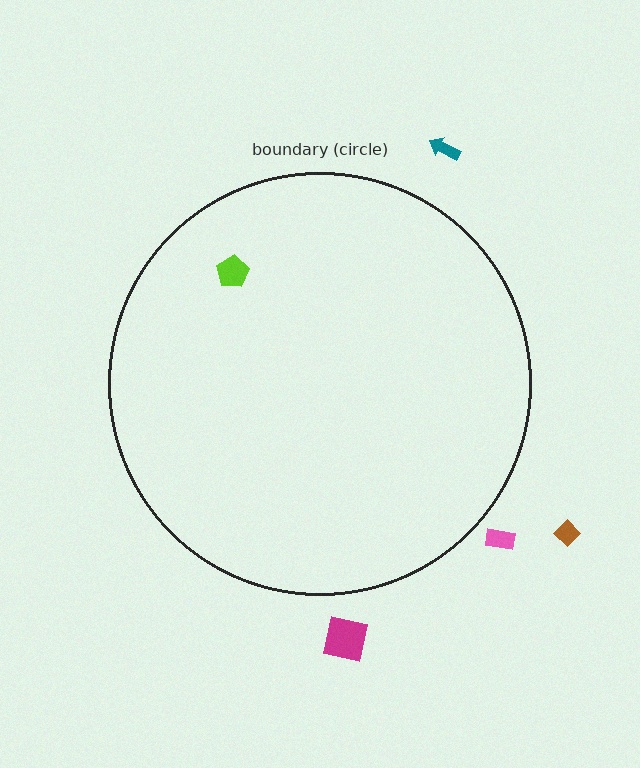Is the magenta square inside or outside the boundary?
Outside.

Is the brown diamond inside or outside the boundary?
Outside.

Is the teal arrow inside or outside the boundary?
Outside.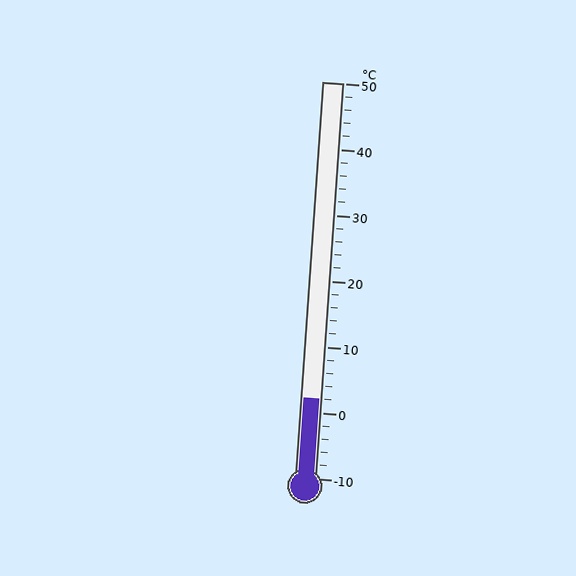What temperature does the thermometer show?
The thermometer shows approximately 2°C.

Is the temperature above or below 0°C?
The temperature is above 0°C.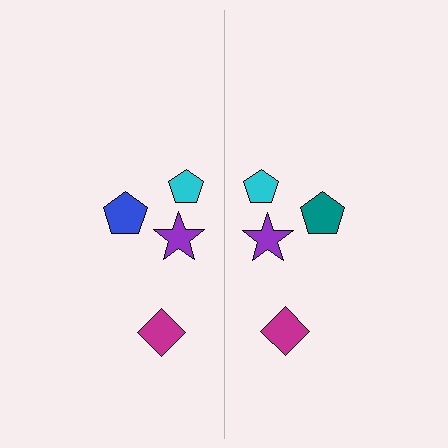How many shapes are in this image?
There are 8 shapes in this image.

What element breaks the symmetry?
The teal pentagon on the right side breaks the symmetry — its mirror counterpart is blue.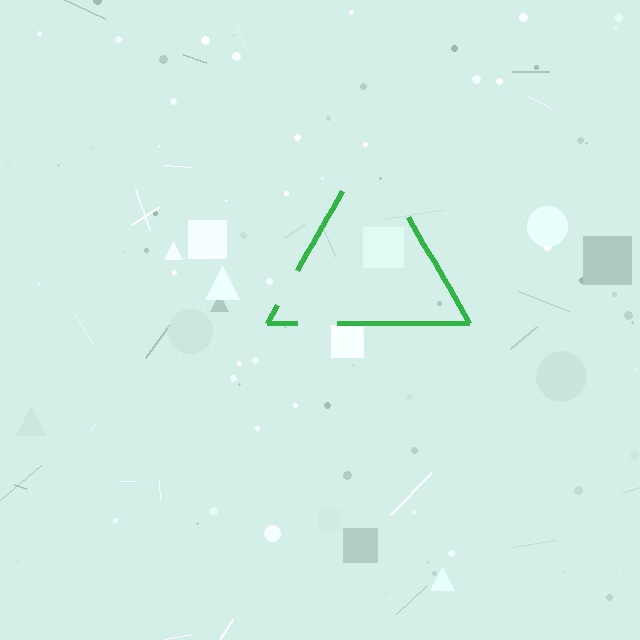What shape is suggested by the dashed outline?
The dashed outline suggests a triangle.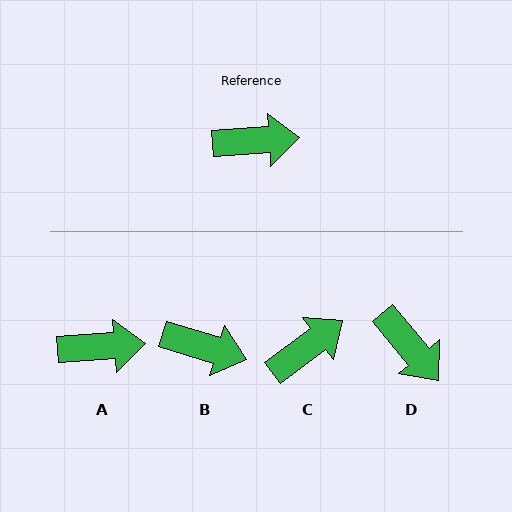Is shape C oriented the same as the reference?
No, it is off by about 33 degrees.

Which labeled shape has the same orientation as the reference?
A.